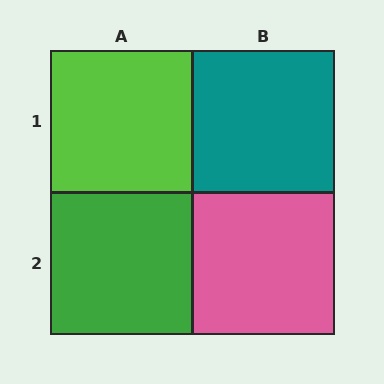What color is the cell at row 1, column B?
Teal.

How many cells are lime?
1 cell is lime.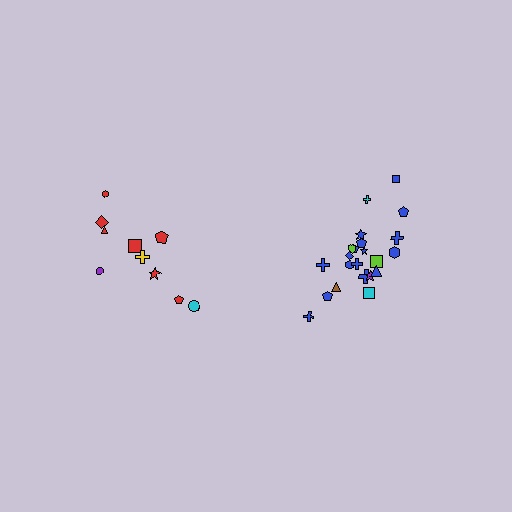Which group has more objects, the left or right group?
The right group.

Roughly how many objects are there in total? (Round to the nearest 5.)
Roughly 30 objects in total.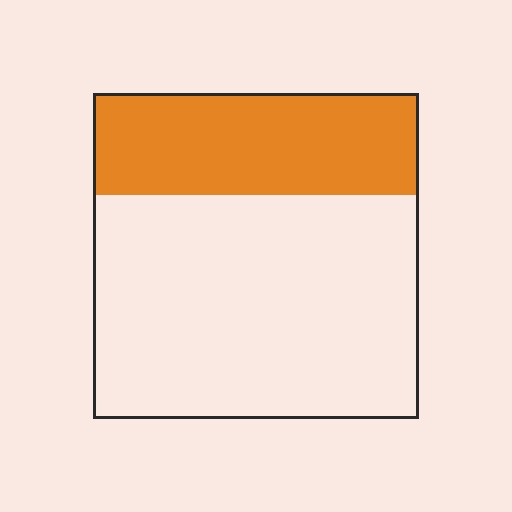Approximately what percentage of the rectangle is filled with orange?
Approximately 30%.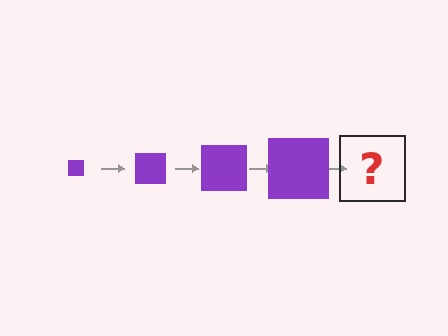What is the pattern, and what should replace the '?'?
The pattern is that the square gets progressively larger each step. The '?' should be a purple square, larger than the previous one.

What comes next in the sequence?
The next element should be a purple square, larger than the previous one.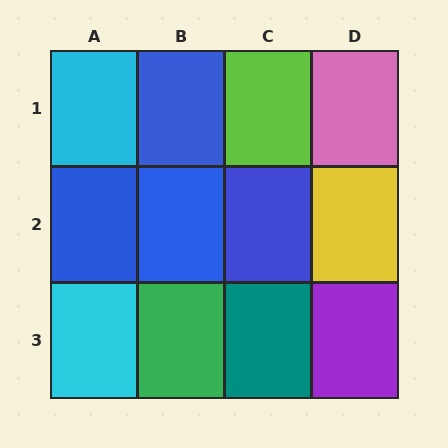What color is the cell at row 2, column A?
Blue.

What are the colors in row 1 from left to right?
Cyan, blue, lime, pink.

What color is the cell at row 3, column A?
Cyan.